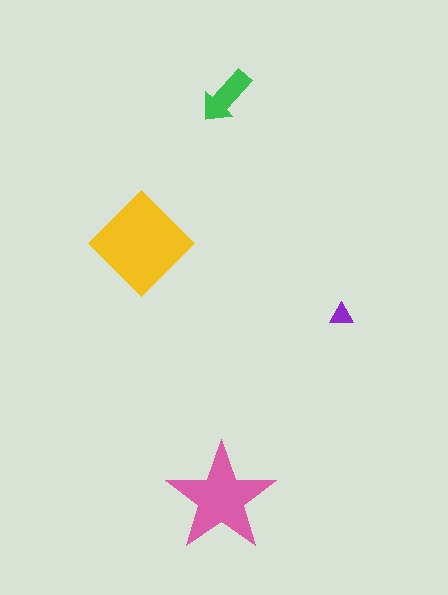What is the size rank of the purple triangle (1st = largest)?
4th.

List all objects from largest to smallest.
The yellow diamond, the pink star, the green arrow, the purple triangle.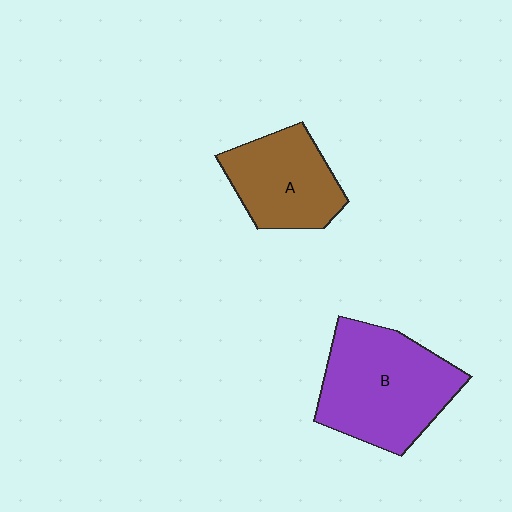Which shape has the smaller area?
Shape A (brown).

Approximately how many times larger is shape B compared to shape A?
Approximately 1.5 times.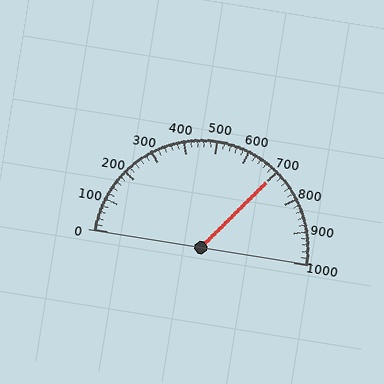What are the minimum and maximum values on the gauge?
The gauge ranges from 0 to 1000.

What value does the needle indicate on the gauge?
The needle indicates approximately 700.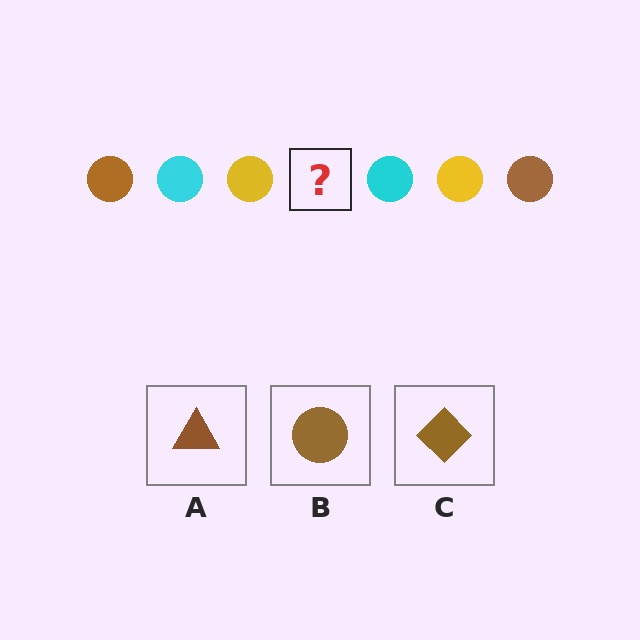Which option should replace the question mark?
Option B.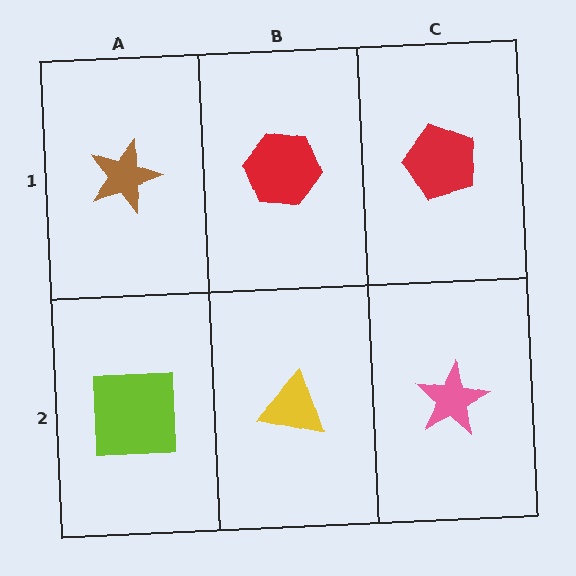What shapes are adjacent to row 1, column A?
A lime square (row 2, column A), a red hexagon (row 1, column B).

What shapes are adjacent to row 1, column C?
A pink star (row 2, column C), a red hexagon (row 1, column B).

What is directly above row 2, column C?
A red pentagon.